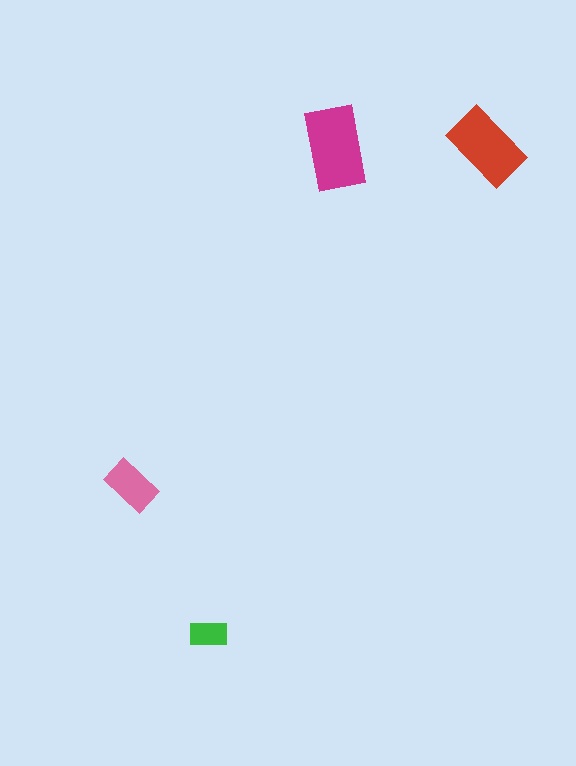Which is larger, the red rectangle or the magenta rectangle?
The magenta one.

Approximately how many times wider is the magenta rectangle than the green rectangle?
About 2 times wider.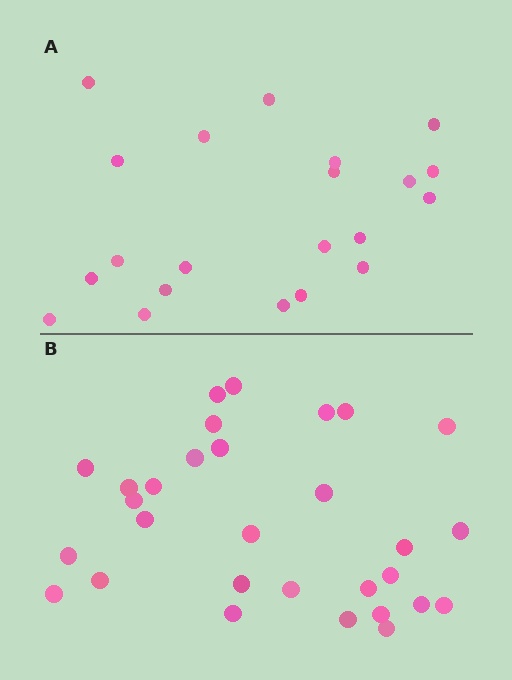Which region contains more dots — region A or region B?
Region B (the bottom region) has more dots.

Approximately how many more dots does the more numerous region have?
Region B has roughly 8 or so more dots than region A.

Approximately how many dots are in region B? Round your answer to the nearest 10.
About 30 dots.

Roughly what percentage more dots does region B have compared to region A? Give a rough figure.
About 45% more.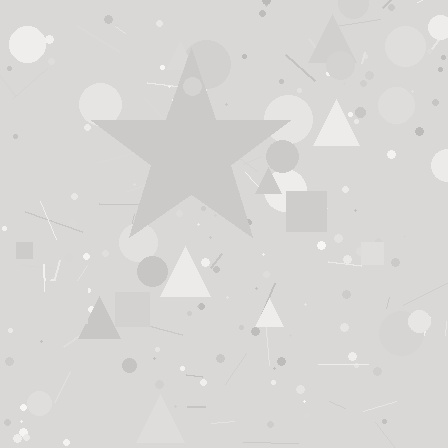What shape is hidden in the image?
A star is hidden in the image.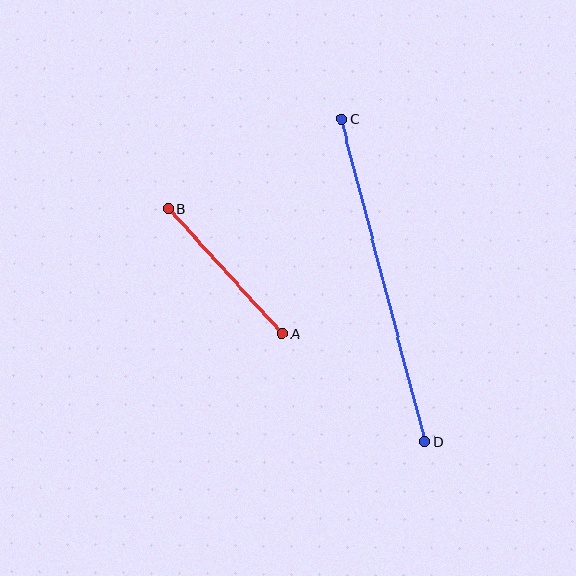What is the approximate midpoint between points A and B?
The midpoint is at approximately (225, 271) pixels.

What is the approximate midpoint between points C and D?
The midpoint is at approximately (383, 280) pixels.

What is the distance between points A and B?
The distance is approximately 170 pixels.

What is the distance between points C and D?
The distance is approximately 334 pixels.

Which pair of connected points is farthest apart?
Points C and D are farthest apart.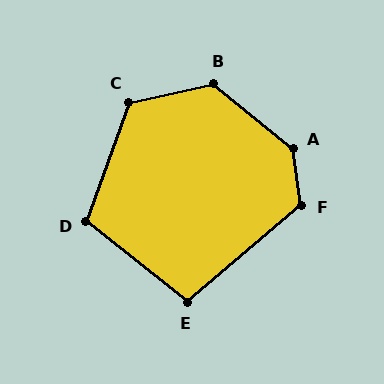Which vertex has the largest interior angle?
A, at approximately 137 degrees.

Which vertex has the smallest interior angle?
E, at approximately 101 degrees.